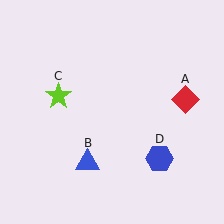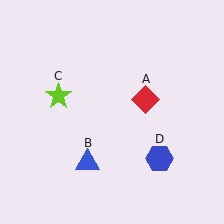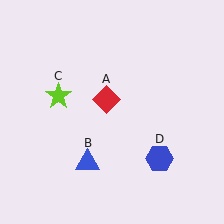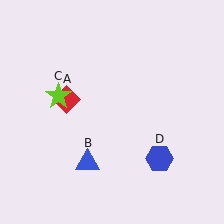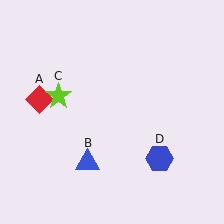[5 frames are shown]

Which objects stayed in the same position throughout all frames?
Blue triangle (object B) and lime star (object C) and blue hexagon (object D) remained stationary.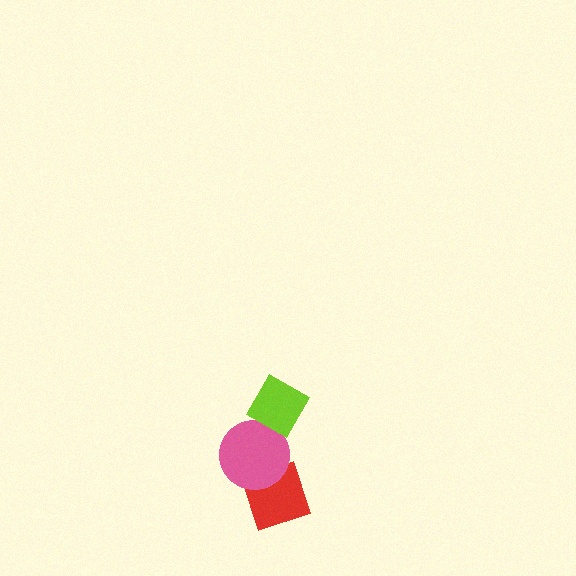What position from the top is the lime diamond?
The lime diamond is 1st from the top.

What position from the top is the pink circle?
The pink circle is 2nd from the top.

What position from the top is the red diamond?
The red diamond is 3rd from the top.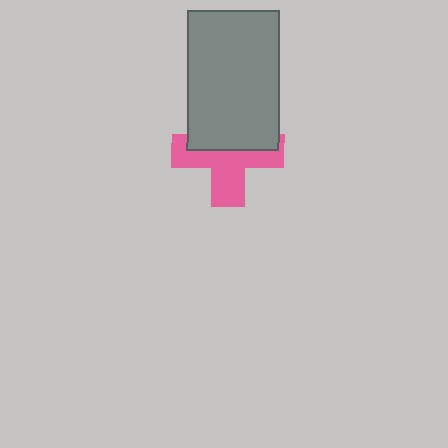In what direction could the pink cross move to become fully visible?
The pink cross could move down. That would shift it out from behind the gray rectangle entirely.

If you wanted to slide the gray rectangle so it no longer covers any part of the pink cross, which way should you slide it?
Slide it up — that is the most direct way to separate the two shapes.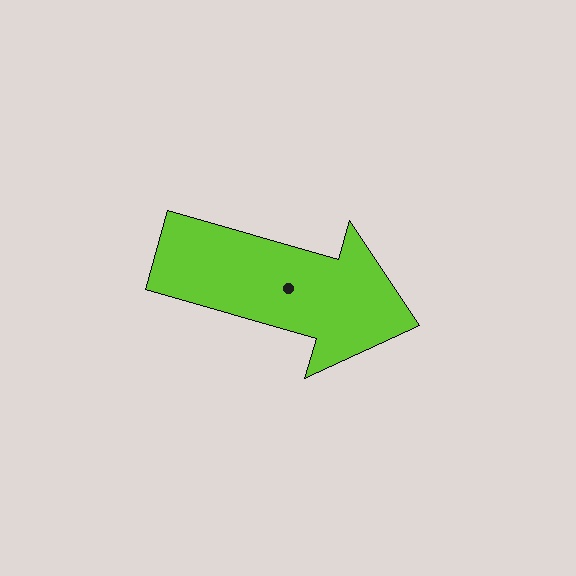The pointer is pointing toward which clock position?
Roughly 4 o'clock.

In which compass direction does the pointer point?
East.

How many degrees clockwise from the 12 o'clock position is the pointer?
Approximately 106 degrees.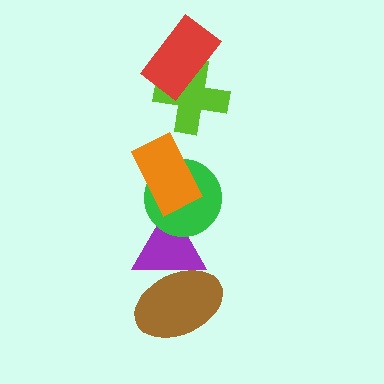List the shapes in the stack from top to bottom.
From top to bottom: the red rectangle, the lime cross, the orange rectangle, the green circle, the purple triangle, the brown ellipse.